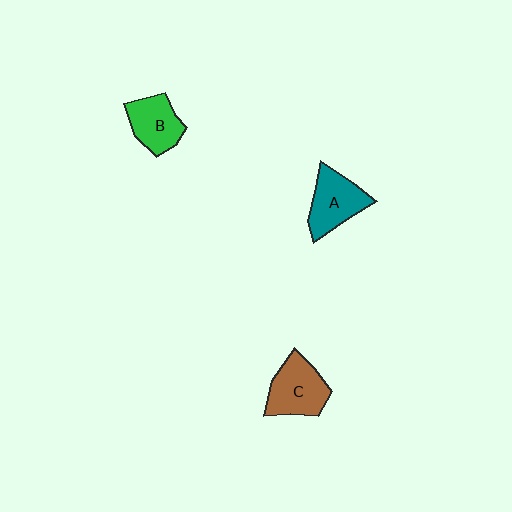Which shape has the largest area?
Shape C (brown).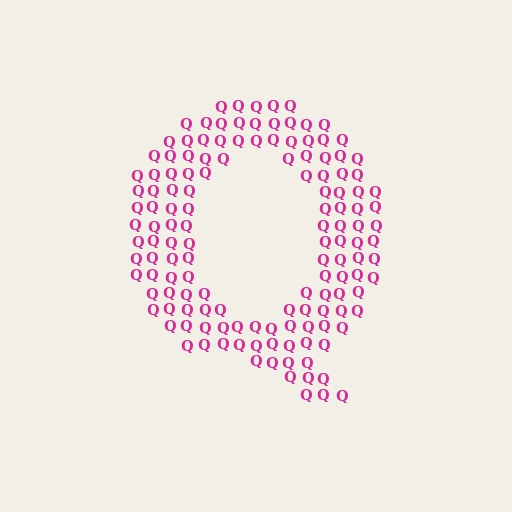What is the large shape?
The large shape is the letter Q.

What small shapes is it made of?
It is made of small letter Q's.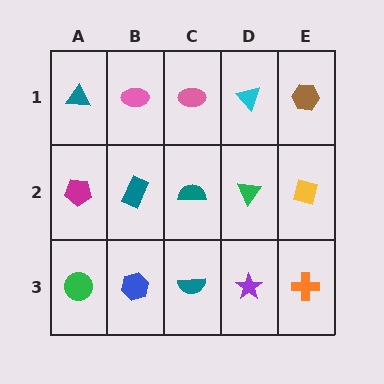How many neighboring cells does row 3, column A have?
2.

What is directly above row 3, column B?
A teal rectangle.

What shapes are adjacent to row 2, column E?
A brown hexagon (row 1, column E), an orange cross (row 3, column E), a green triangle (row 2, column D).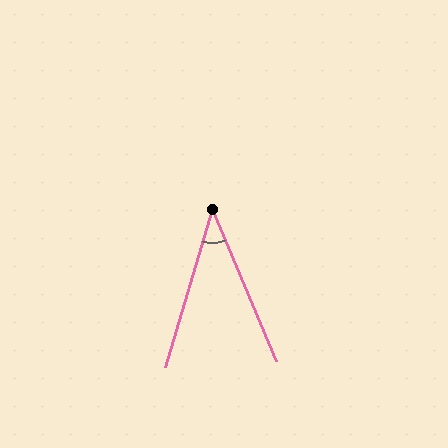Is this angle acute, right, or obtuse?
It is acute.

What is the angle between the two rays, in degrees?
Approximately 40 degrees.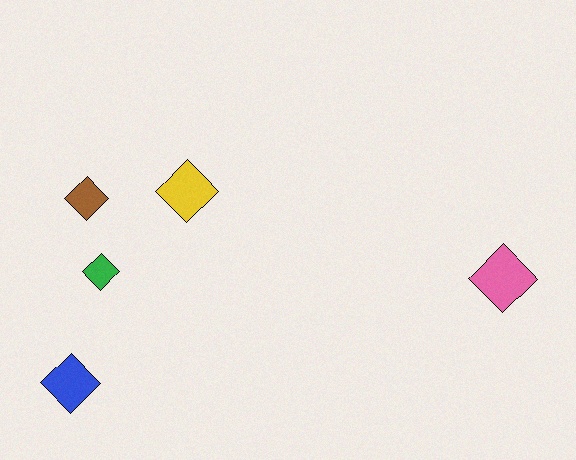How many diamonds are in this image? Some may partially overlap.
There are 5 diamonds.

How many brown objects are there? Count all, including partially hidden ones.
There is 1 brown object.